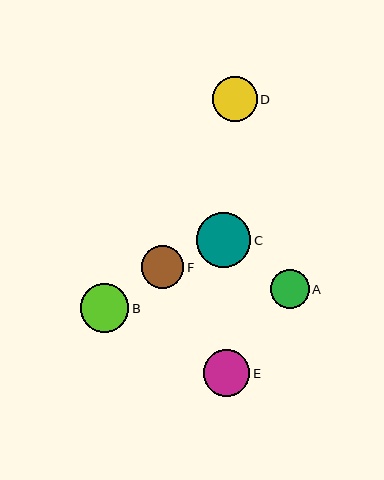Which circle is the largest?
Circle C is the largest with a size of approximately 54 pixels.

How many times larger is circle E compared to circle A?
Circle E is approximately 1.2 times the size of circle A.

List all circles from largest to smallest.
From largest to smallest: C, B, E, D, F, A.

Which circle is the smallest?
Circle A is the smallest with a size of approximately 38 pixels.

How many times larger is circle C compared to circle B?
Circle C is approximately 1.1 times the size of circle B.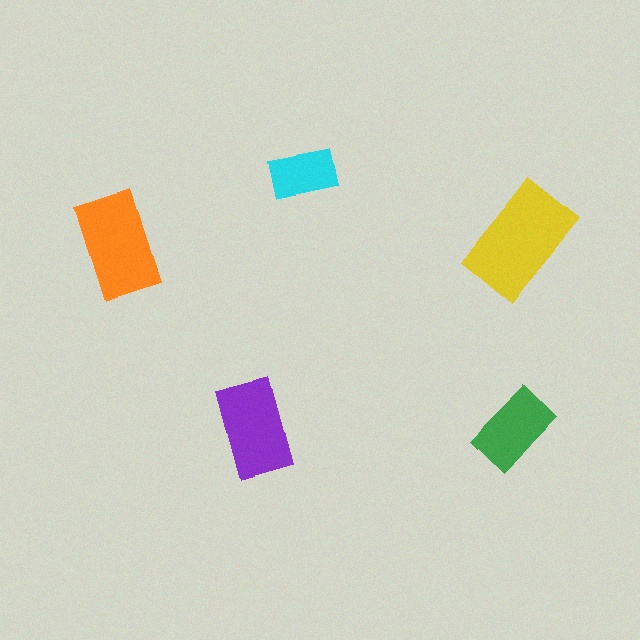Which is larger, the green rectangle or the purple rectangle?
The purple one.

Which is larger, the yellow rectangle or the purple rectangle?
The yellow one.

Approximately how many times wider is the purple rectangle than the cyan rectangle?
About 1.5 times wider.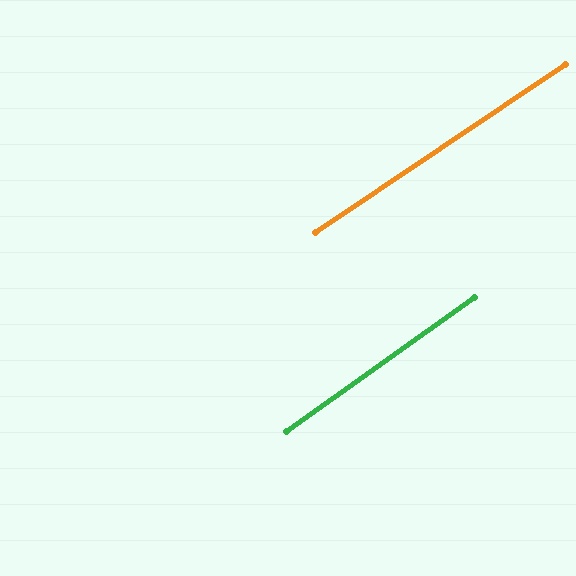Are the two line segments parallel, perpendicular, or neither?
Parallel — their directions differ by only 1.7°.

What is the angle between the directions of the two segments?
Approximately 2 degrees.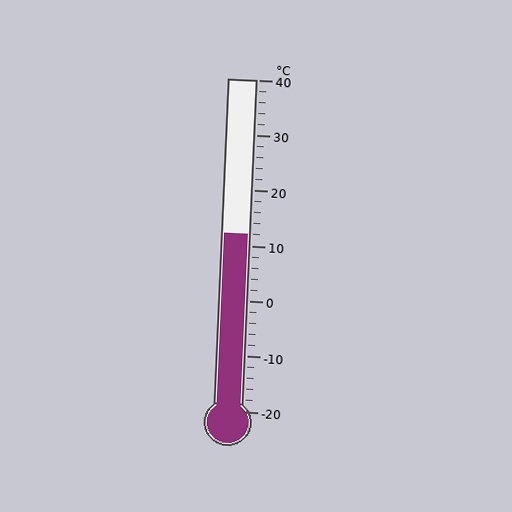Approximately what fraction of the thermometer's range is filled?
The thermometer is filled to approximately 55% of its range.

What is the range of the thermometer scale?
The thermometer scale ranges from -20°C to 40°C.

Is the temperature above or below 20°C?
The temperature is below 20°C.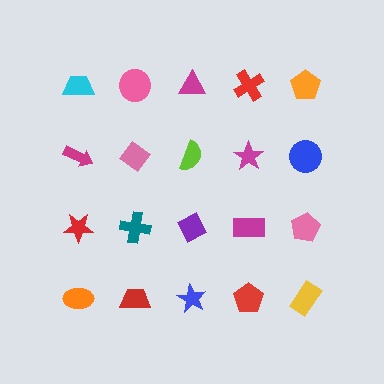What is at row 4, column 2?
A red trapezoid.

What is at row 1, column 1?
A cyan trapezoid.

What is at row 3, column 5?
A pink pentagon.